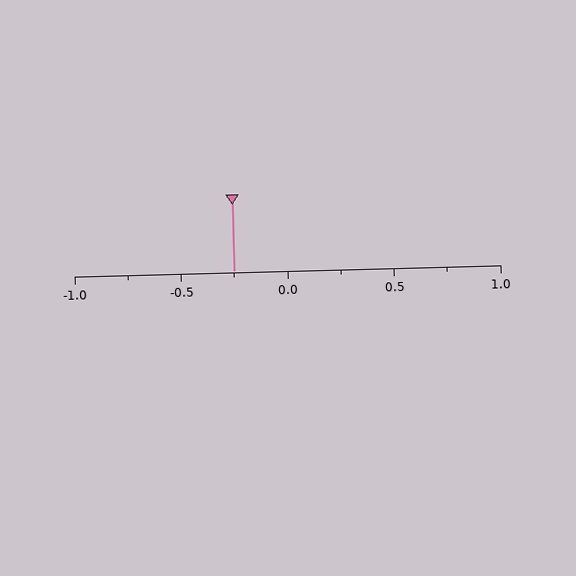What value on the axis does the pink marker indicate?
The marker indicates approximately -0.25.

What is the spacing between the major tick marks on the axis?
The major ticks are spaced 0.5 apart.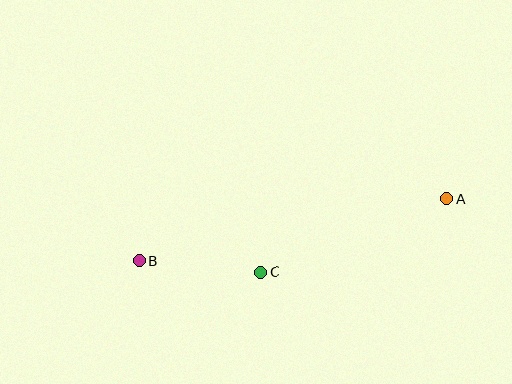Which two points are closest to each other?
Points B and C are closest to each other.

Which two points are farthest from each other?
Points A and B are farthest from each other.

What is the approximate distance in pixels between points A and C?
The distance between A and C is approximately 200 pixels.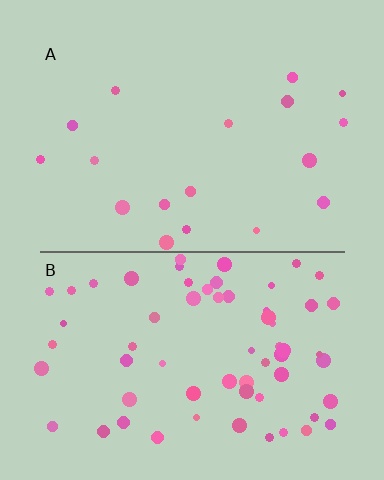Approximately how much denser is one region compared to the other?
Approximately 3.6× — region B over region A.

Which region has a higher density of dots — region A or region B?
B (the bottom).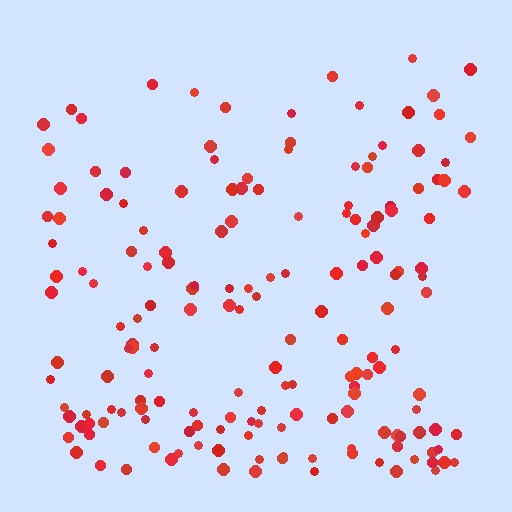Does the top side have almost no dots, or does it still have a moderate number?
Still a moderate number, just noticeably fewer than the bottom.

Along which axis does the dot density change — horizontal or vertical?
Vertical.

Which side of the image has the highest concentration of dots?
The bottom.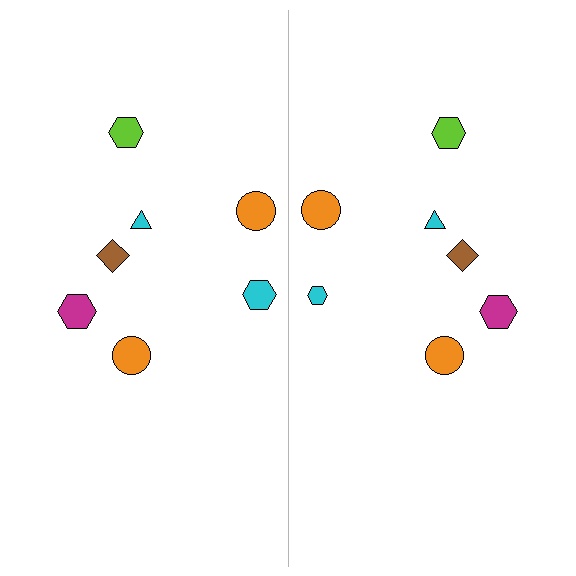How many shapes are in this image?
There are 14 shapes in this image.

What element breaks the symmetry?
The cyan hexagon on the right side has a different size than its mirror counterpart.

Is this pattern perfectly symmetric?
No, the pattern is not perfectly symmetric. The cyan hexagon on the right side has a different size than its mirror counterpart.